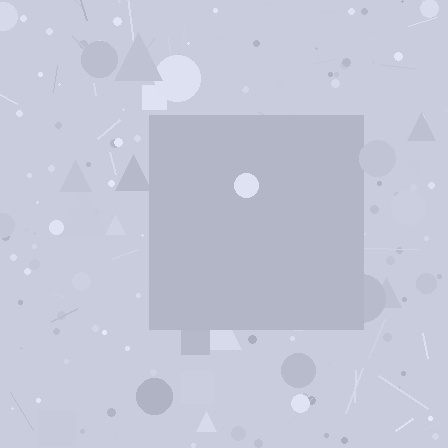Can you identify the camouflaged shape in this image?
The camouflaged shape is a square.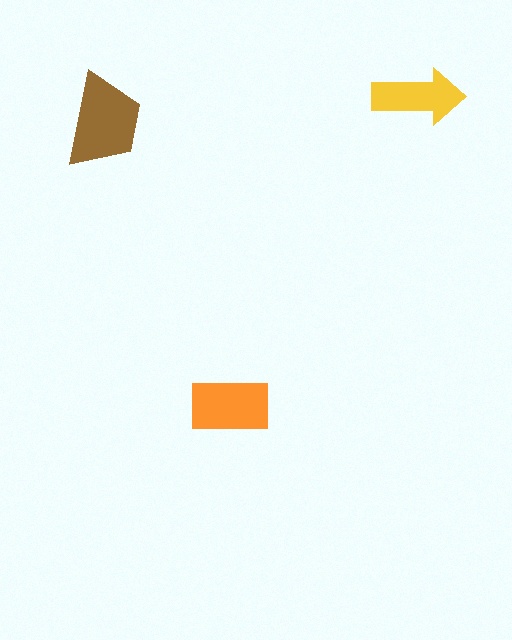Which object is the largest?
The brown trapezoid.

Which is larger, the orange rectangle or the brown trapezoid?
The brown trapezoid.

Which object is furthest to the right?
The yellow arrow is rightmost.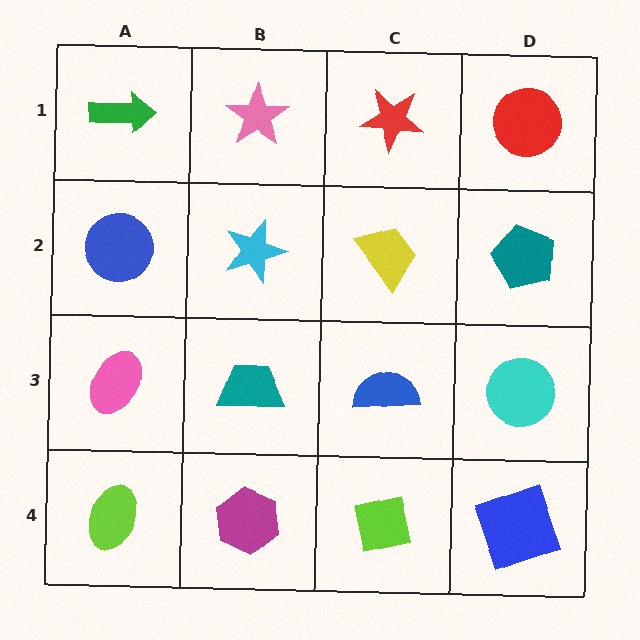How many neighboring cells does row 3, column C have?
4.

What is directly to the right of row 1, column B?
A red star.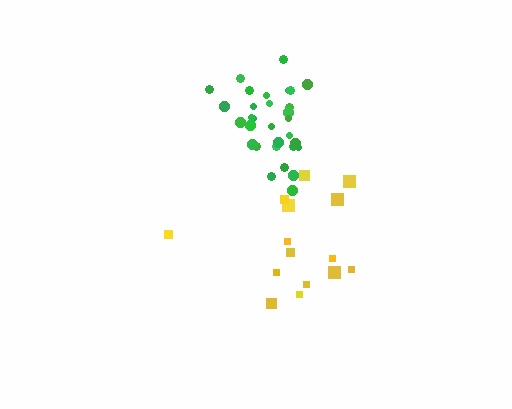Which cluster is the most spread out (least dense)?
Yellow.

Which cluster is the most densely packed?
Green.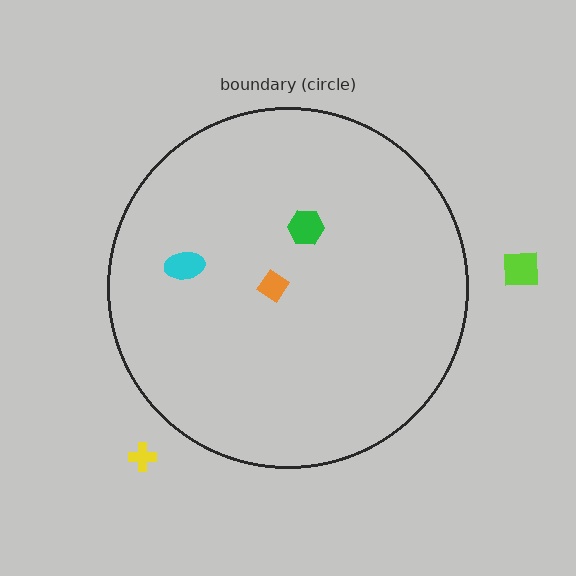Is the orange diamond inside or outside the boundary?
Inside.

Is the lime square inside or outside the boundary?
Outside.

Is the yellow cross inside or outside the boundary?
Outside.